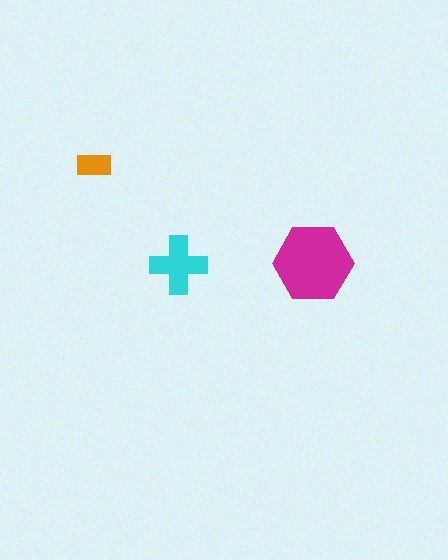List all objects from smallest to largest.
The orange rectangle, the cyan cross, the magenta hexagon.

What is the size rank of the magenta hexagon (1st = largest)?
1st.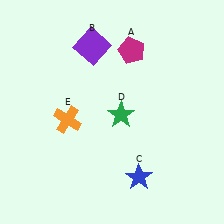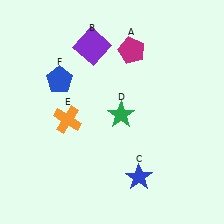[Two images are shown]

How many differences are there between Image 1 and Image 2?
There is 1 difference between the two images.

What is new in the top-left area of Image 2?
A blue pentagon (F) was added in the top-left area of Image 2.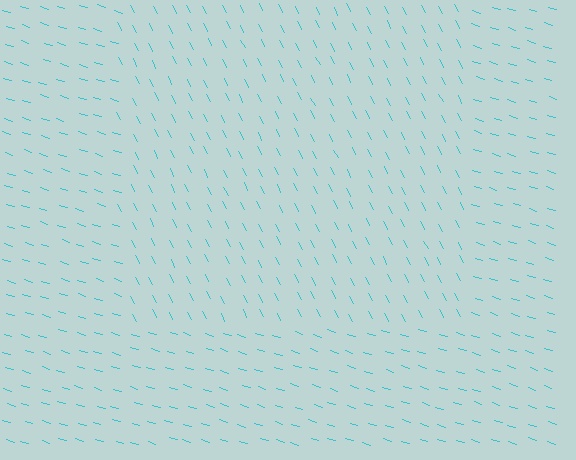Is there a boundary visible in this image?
Yes, there is a texture boundary formed by a change in line orientation.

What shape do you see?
I see a rectangle.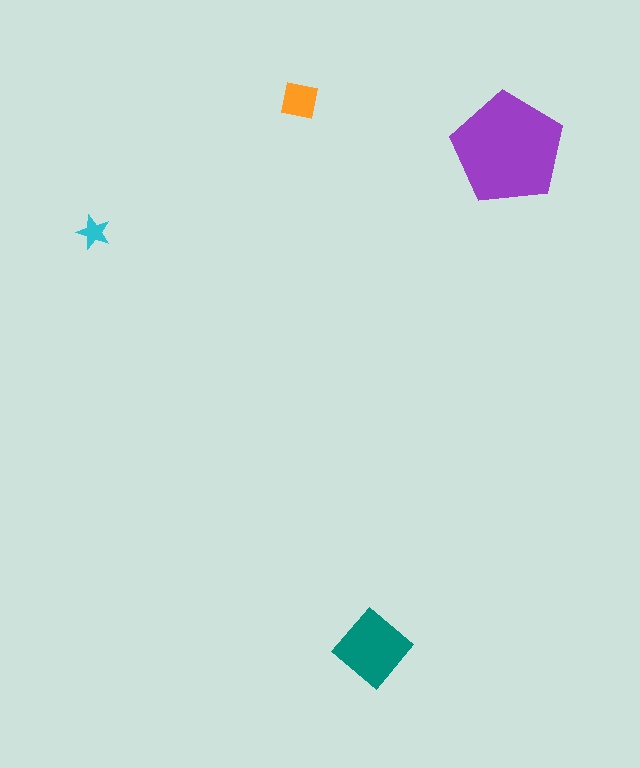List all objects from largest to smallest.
The purple pentagon, the teal diamond, the orange square, the cyan star.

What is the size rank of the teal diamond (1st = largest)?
2nd.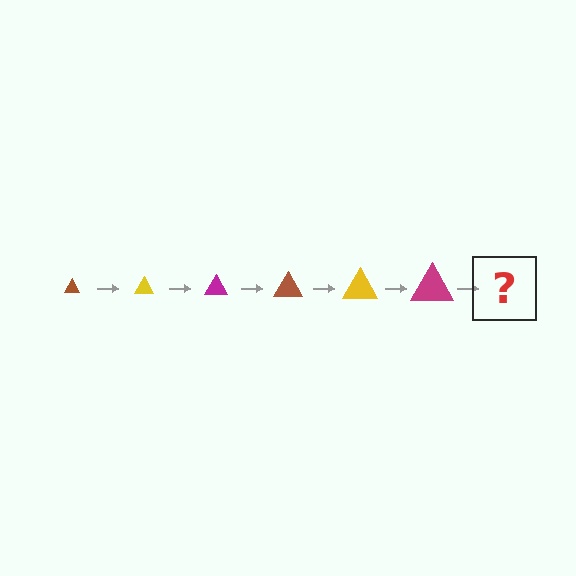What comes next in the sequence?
The next element should be a brown triangle, larger than the previous one.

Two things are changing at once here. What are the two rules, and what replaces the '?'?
The two rules are that the triangle grows larger each step and the color cycles through brown, yellow, and magenta. The '?' should be a brown triangle, larger than the previous one.